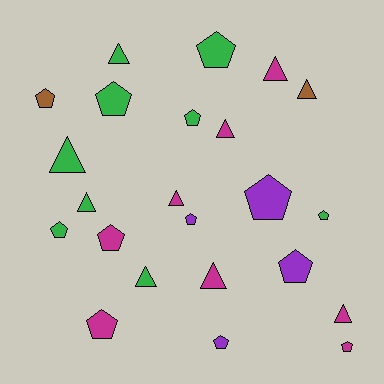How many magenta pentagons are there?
There are 3 magenta pentagons.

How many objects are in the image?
There are 23 objects.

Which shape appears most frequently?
Pentagon, with 13 objects.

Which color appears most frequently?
Green, with 9 objects.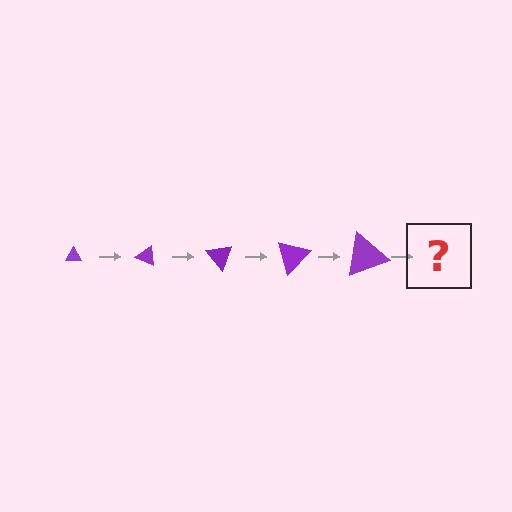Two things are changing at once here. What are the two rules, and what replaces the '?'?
The two rules are that the triangle grows larger each step and it rotates 25 degrees each step. The '?' should be a triangle, larger than the previous one and rotated 125 degrees from the start.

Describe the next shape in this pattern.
It should be a triangle, larger than the previous one and rotated 125 degrees from the start.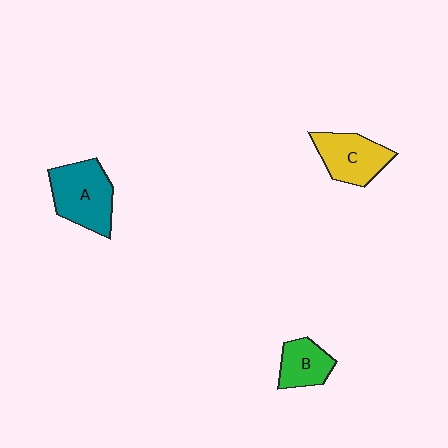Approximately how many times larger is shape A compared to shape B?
Approximately 1.6 times.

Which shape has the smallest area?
Shape B (green).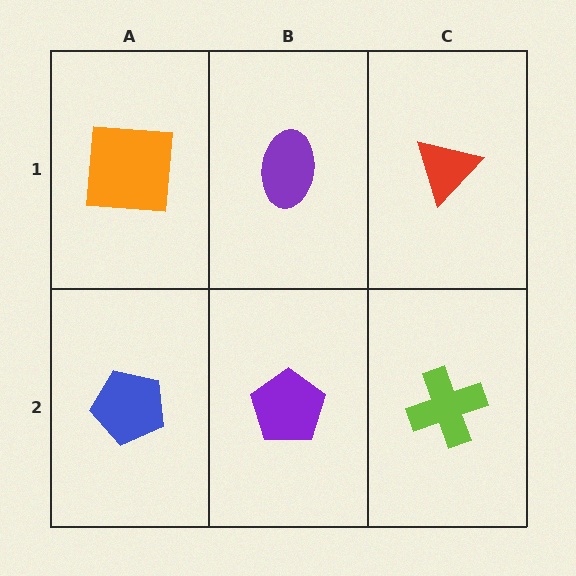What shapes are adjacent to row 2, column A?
An orange square (row 1, column A), a purple pentagon (row 2, column B).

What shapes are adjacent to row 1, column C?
A lime cross (row 2, column C), a purple ellipse (row 1, column B).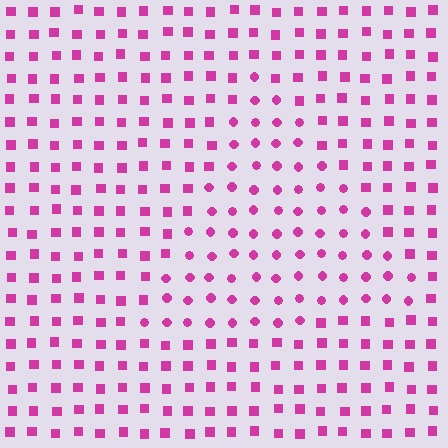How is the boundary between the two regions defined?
The boundary is defined by a change in element shape: circles inside vs. squares outside. All elements share the same color and spacing.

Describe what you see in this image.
The image is filled with small magenta elements arranged in a uniform grid. A triangle-shaped region contains circles, while the surrounding area contains squares. The boundary is defined purely by the change in element shape.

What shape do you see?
I see a triangle.